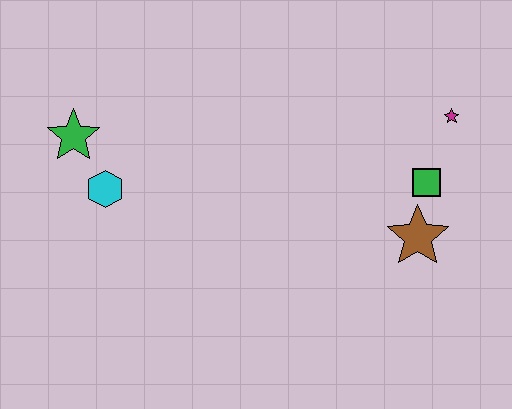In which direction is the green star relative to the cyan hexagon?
The green star is above the cyan hexagon.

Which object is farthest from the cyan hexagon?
The magenta star is farthest from the cyan hexagon.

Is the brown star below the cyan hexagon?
Yes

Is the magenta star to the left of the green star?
No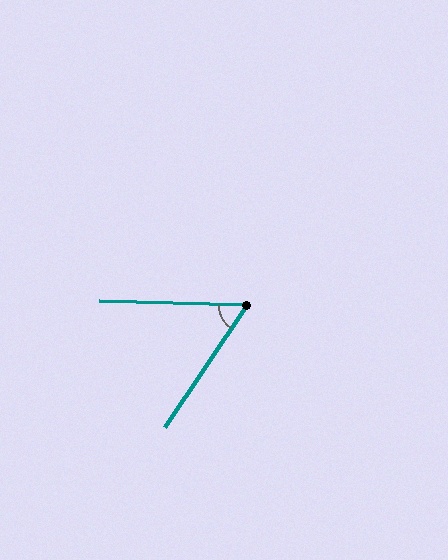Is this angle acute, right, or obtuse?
It is acute.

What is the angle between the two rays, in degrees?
Approximately 58 degrees.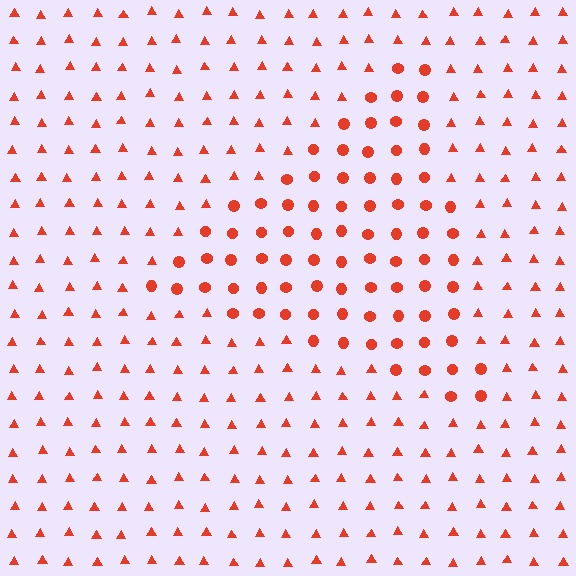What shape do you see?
I see a triangle.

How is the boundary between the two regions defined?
The boundary is defined by a change in element shape: circles inside vs. triangles outside. All elements share the same color and spacing.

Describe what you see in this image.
The image is filled with small red elements arranged in a uniform grid. A triangle-shaped region contains circles, while the surrounding area contains triangles. The boundary is defined purely by the change in element shape.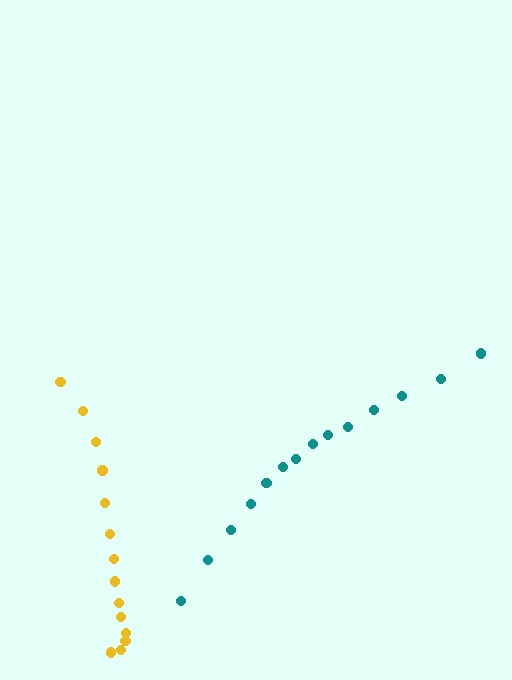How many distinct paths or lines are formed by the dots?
There are 2 distinct paths.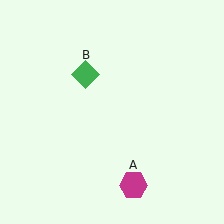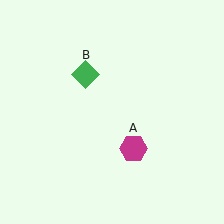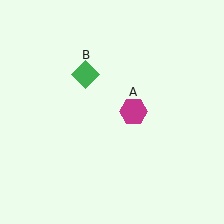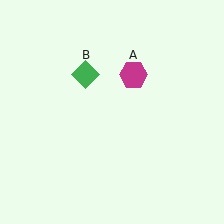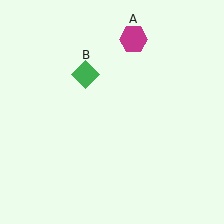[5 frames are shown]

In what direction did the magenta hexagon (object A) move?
The magenta hexagon (object A) moved up.